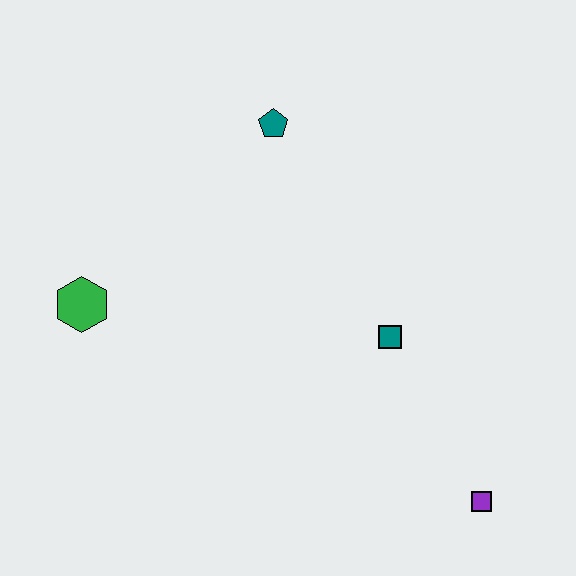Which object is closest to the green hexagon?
The teal pentagon is closest to the green hexagon.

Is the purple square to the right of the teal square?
Yes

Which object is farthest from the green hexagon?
The purple square is farthest from the green hexagon.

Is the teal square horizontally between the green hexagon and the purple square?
Yes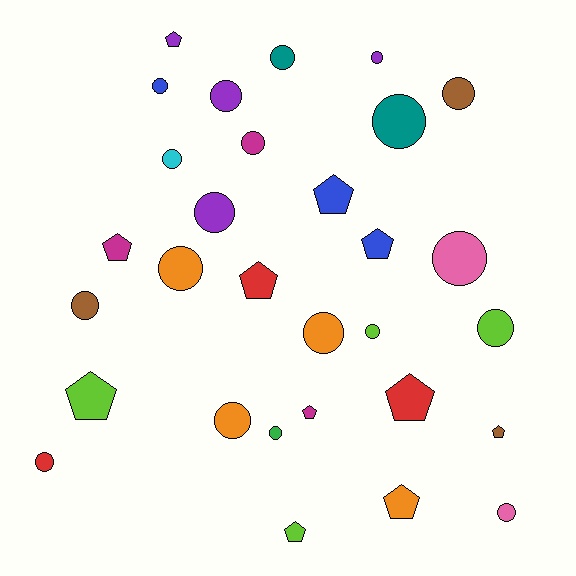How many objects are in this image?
There are 30 objects.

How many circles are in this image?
There are 19 circles.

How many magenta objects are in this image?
There are 3 magenta objects.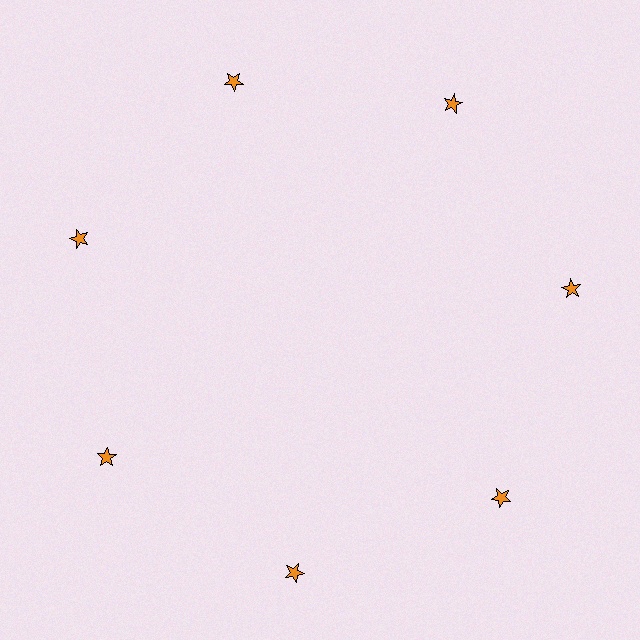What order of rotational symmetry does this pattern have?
This pattern has 7-fold rotational symmetry.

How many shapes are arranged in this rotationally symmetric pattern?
There are 7 shapes, arranged in 7 groups of 1.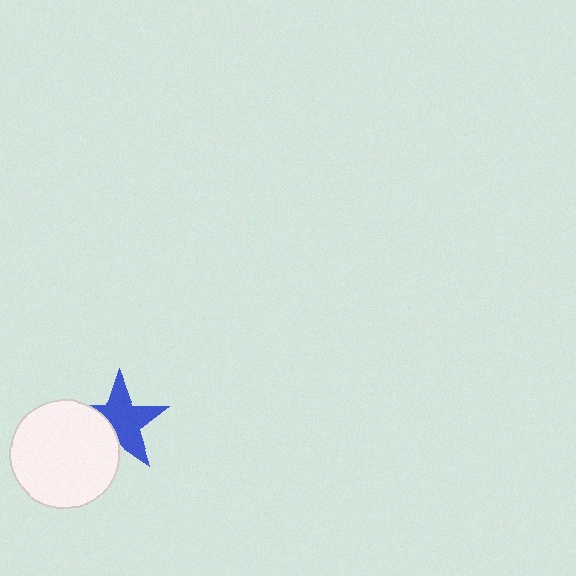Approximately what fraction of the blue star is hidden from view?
Roughly 32% of the blue star is hidden behind the white circle.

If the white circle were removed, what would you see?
You would see the complete blue star.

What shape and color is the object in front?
The object in front is a white circle.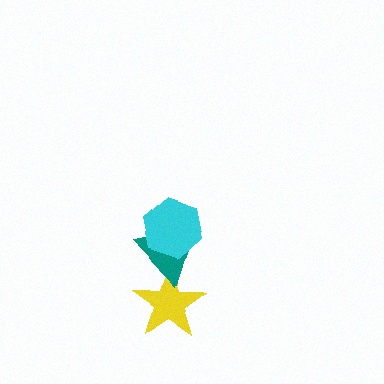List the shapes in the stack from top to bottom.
From top to bottom: the cyan hexagon, the teal triangle, the yellow star.